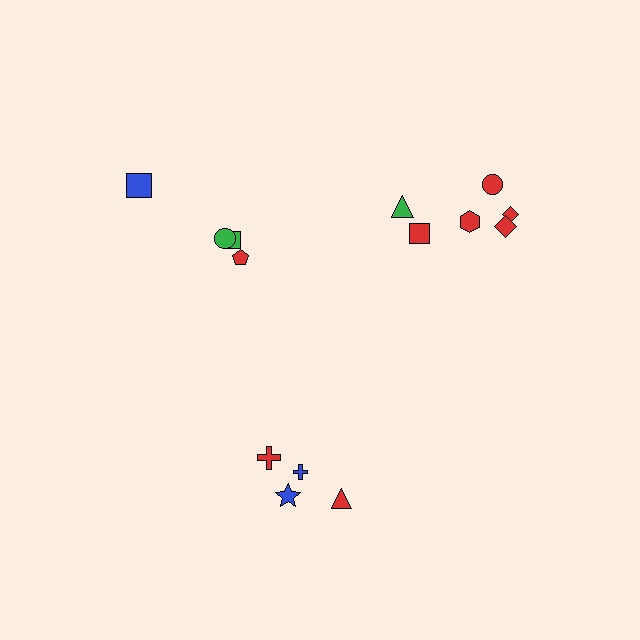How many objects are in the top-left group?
There are 4 objects.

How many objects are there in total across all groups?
There are 14 objects.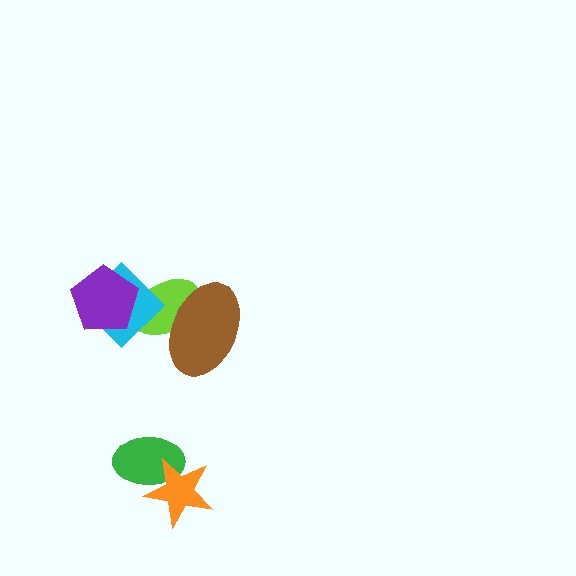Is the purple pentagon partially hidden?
No, no other shape covers it.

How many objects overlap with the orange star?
1 object overlaps with the orange star.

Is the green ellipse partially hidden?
Yes, it is partially covered by another shape.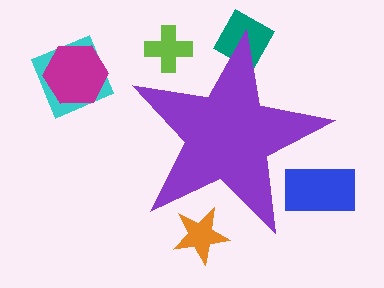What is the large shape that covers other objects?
A purple star.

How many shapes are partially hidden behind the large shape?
4 shapes are partially hidden.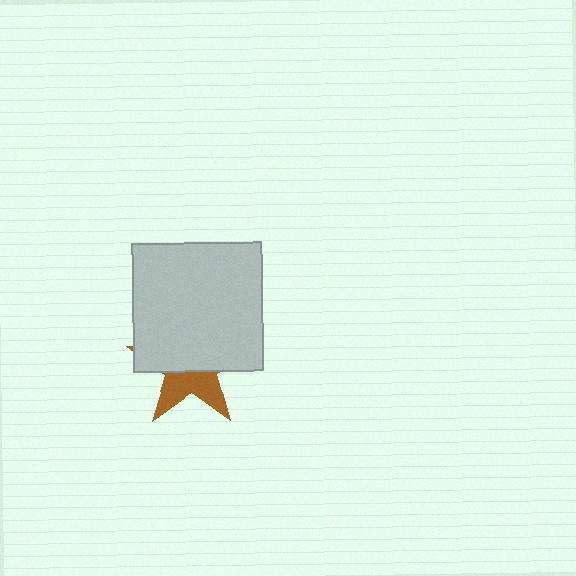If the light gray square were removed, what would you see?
You would see the complete brown star.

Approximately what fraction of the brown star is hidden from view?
Roughly 62% of the brown star is hidden behind the light gray square.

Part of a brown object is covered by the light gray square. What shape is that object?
It is a star.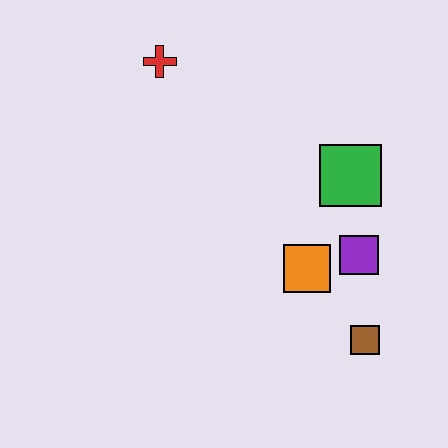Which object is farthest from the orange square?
The red cross is farthest from the orange square.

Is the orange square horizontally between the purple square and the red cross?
Yes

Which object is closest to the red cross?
The green square is closest to the red cross.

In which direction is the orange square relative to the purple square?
The orange square is to the left of the purple square.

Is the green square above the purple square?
Yes